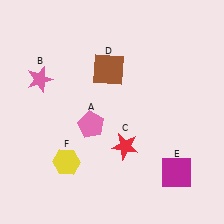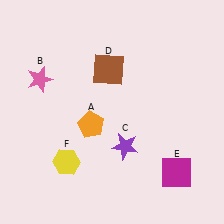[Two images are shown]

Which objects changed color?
A changed from pink to orange. C changed from red to purple.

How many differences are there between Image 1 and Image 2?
There are 2 differences between the two images.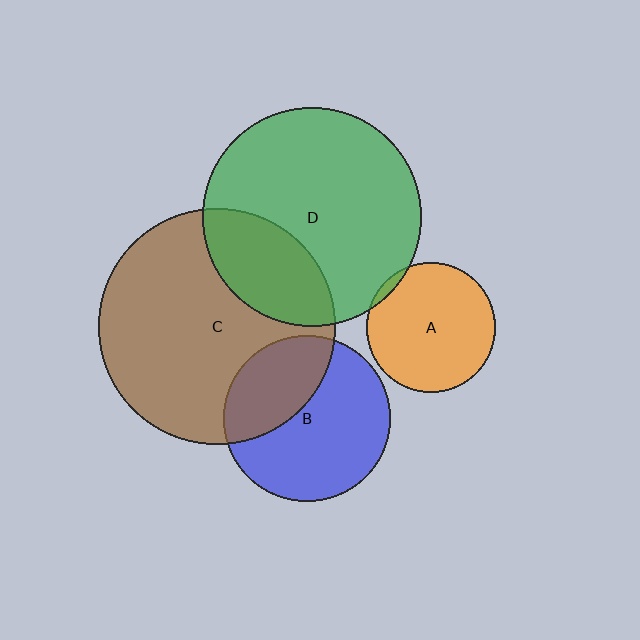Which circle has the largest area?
Circle C (brown).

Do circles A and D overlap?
Yes.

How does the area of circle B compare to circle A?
Approximately 1.7 times.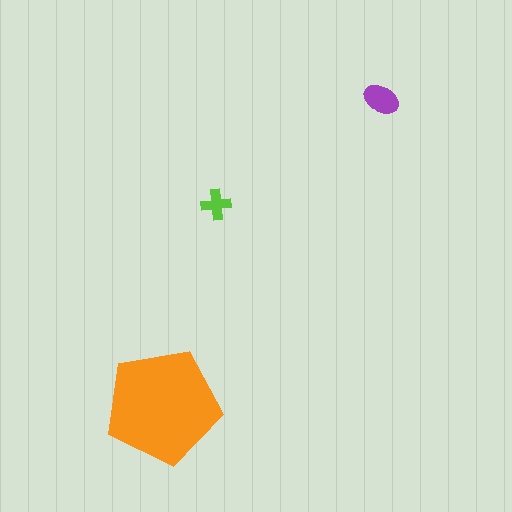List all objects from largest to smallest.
The orange pentagon, the purple ellipse, the lime cross.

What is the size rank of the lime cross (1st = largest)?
3rd.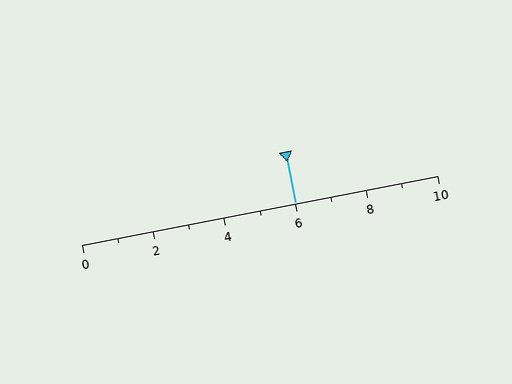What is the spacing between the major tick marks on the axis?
The major ticks are spaced 2 apart.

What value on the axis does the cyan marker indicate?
The marker indicates approximately 6.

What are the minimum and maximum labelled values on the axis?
The axis runs from 0 to 10.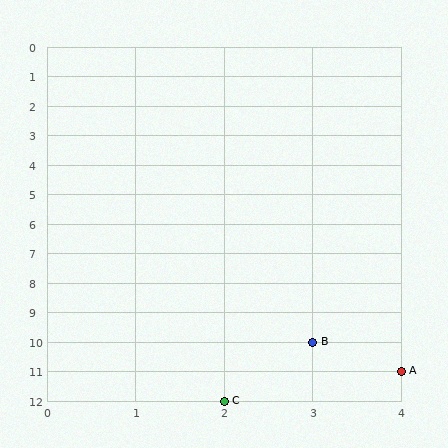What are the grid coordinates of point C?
Point C is at grid coordinates (2, 12).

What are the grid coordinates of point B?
Point B is at grid coordinates (3, 10).